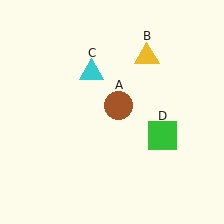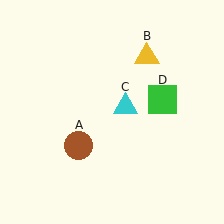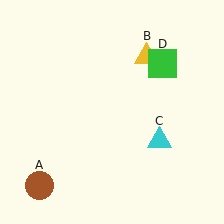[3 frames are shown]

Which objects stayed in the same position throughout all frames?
Yellow triangle (object B) remained stationary.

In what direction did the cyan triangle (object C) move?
The cyan triangle (object C) moved down and to the right.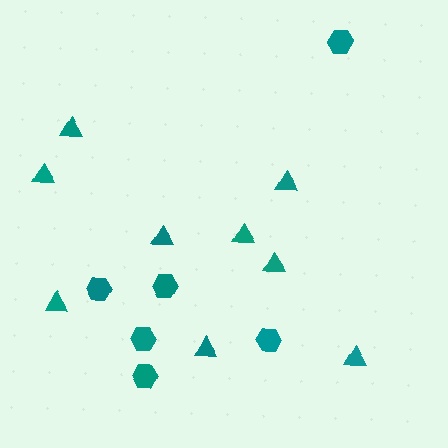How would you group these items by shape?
There are 2 groups: one group of triangles (9) and one group of hexagons (6).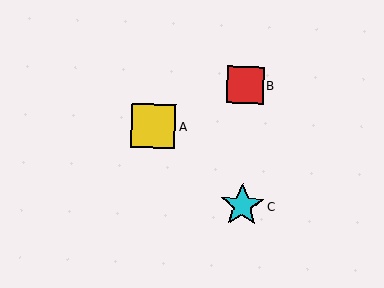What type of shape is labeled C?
Shape C is a cyan star.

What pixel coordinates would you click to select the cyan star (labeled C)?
Click at (242, 206) to select the cyan star C.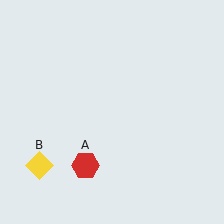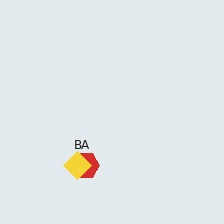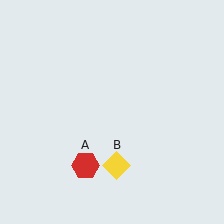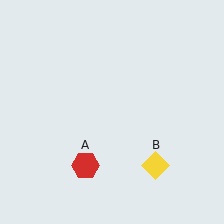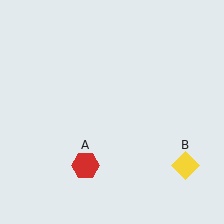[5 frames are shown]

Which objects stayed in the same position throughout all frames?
Red hexagon (object A) remained stationary.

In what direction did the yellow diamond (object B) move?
The yellow diamond (object B) moved right.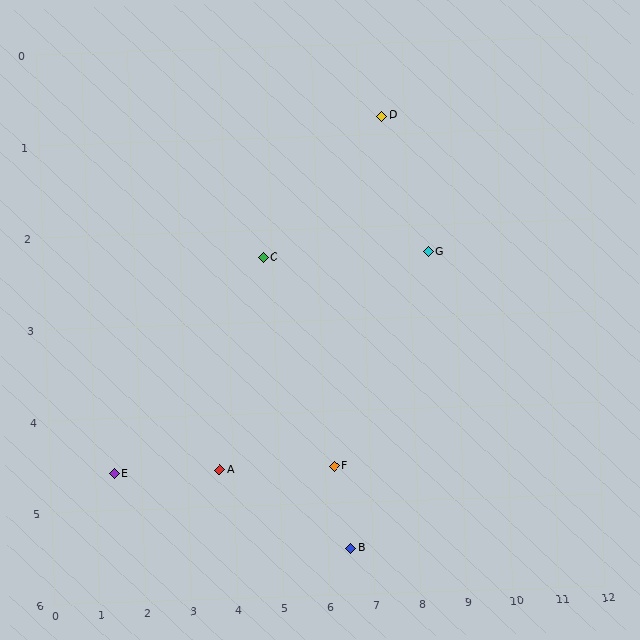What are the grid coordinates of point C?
Point C is at approximately (4.8, 2.3).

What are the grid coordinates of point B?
Point B is at approximately (6.5, 5.5).